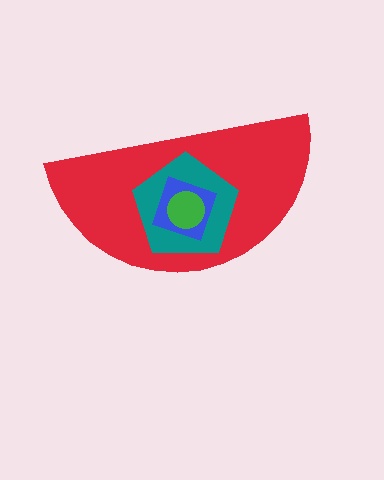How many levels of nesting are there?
4.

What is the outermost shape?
The red semicircle.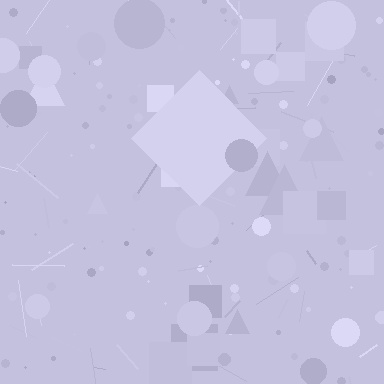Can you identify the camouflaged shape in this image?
The camouflaged shape is a diamond.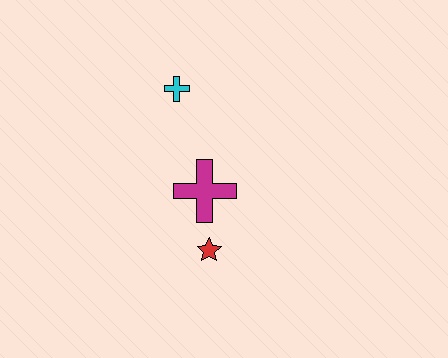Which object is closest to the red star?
The magenta cross is closest to the red star.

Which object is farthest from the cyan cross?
The red star is farthest from the cyan cross.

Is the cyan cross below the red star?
No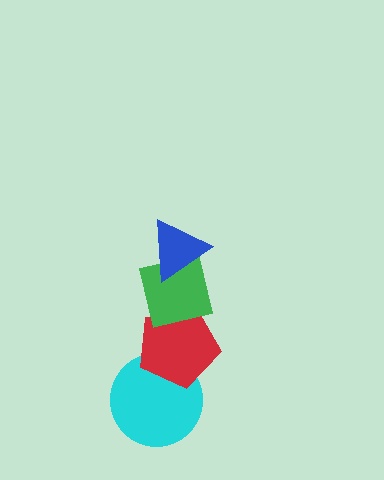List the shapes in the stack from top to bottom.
From top to bottom: the blue triangle, the green square, the red pentagon, the cyan circle.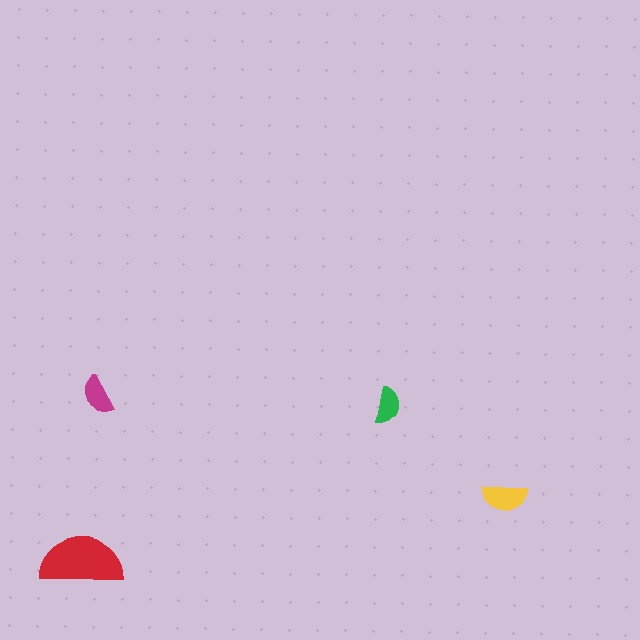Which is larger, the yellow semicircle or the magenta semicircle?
The yellow one.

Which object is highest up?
The magenta semicircle is topmost.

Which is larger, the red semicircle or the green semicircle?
The red one.